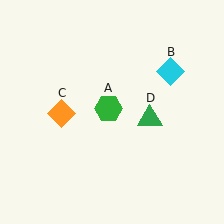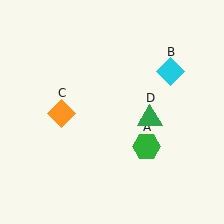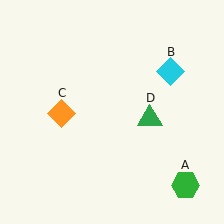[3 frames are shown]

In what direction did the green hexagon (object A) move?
The green hexagon (object A) moved down and to the right.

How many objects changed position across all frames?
1 object changed position: green hexagon (object A).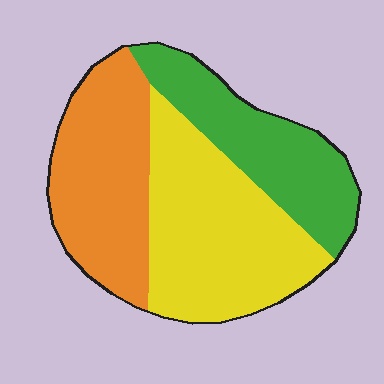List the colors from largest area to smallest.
From largest to smallest: yellow, orange, green.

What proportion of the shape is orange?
Orange takes up about one third (1/3) of the shape.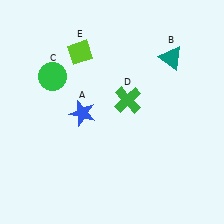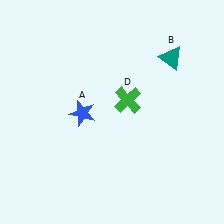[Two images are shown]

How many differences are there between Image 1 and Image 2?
There are 2 differences between the two images.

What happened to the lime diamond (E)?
The lime diamond (E) was removed in Image 2. It was in the top-left area of Image 1.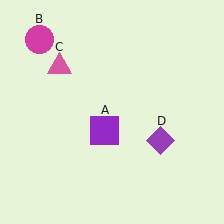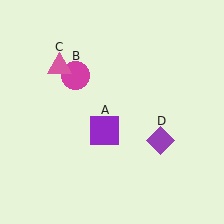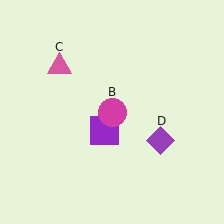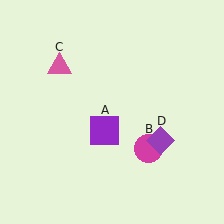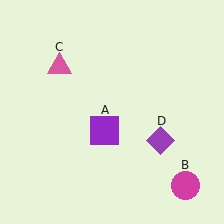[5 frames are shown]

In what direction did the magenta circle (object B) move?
The magenta circle (object B) moved down and to the right.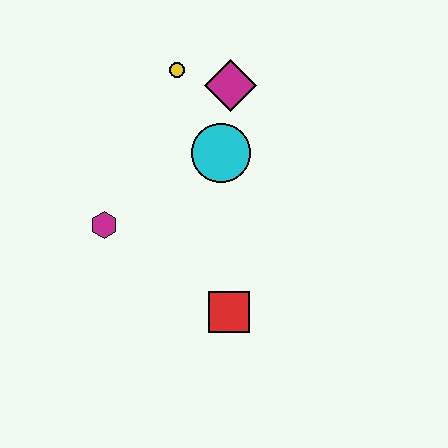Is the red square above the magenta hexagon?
No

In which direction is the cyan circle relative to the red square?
The cyan circle is above the red square.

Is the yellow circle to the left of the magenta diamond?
Yes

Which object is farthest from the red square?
The yellow circle is farthest from the red square.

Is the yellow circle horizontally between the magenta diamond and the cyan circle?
No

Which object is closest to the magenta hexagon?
The cyan circle is closest to the magenta hexagon.